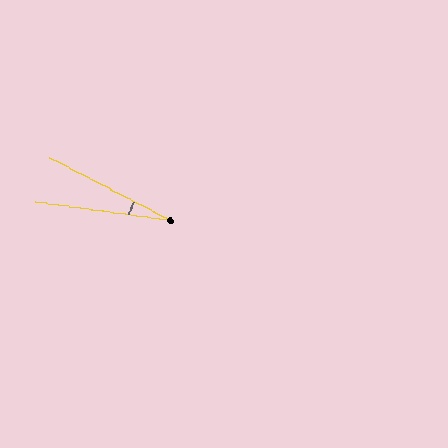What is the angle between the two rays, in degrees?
Approximately 20 degrees.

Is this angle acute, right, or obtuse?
It is acute.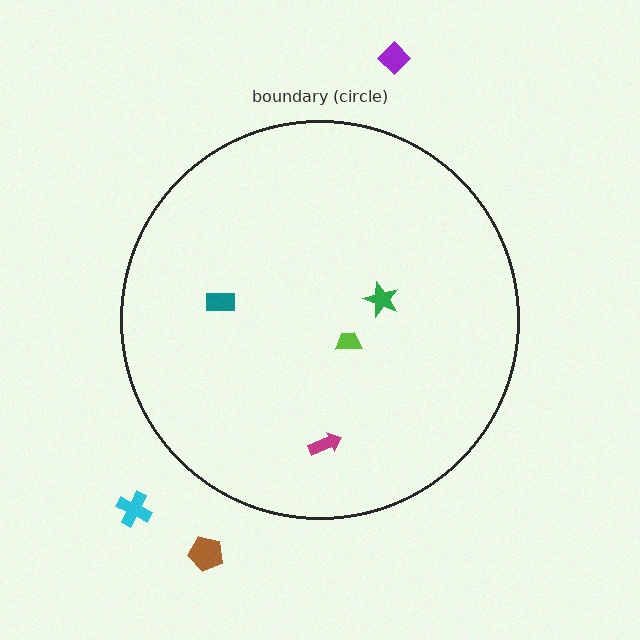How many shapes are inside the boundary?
4 inside, 3 outside.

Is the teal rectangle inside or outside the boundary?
Inside.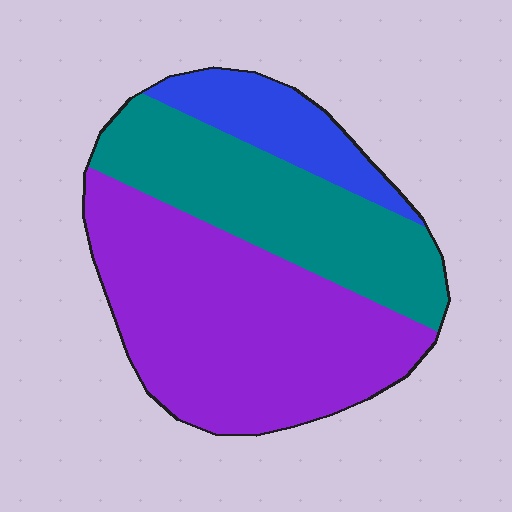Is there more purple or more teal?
Purple.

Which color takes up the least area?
Blue, at roughly 15%.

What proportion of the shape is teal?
Teal takes up about one third (1/3) of the shape.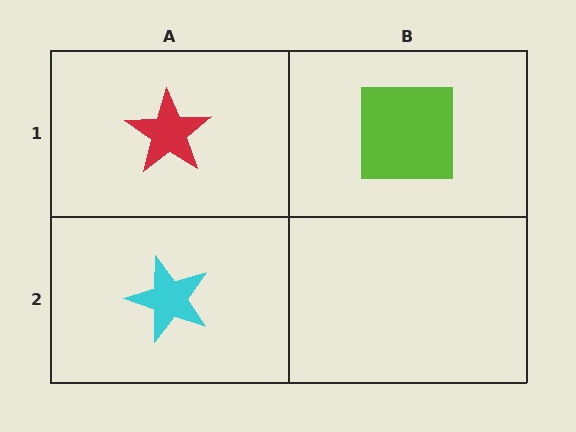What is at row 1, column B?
A lime square.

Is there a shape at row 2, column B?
No, that cell is empty.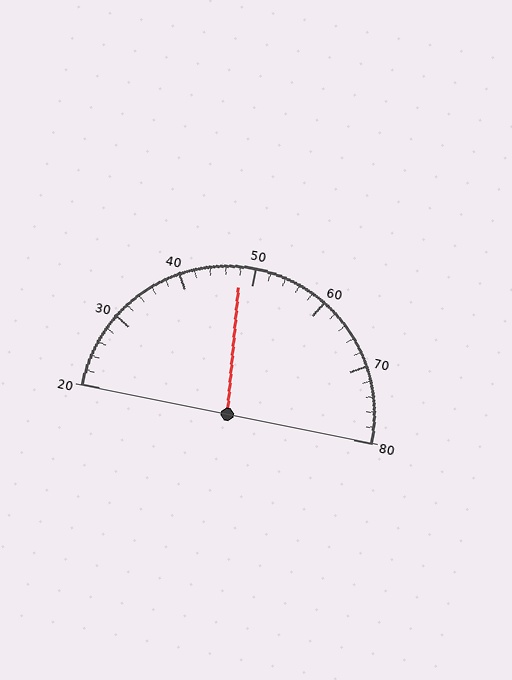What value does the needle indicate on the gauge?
The needle indicates approximately 48.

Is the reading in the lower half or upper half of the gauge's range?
The reading is in the lower half of the range (20 to 80).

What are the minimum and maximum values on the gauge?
The gauge ranges from 20 to 80.